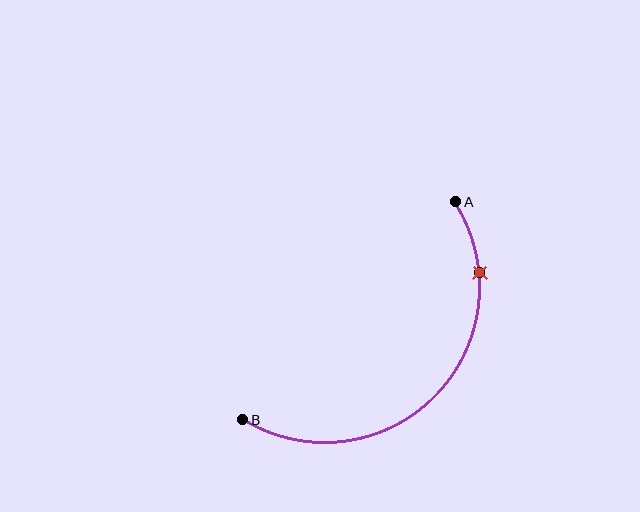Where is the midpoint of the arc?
The arc midpoint is the point on the curve farthest from the straight line joining A and B. It sits below and to the right of that line.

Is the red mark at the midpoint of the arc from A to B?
No. The red mark lies on the arc but is closer to endpoint A. The arc midpoint would be at the point on the curve equidistant along the arc from both A and B.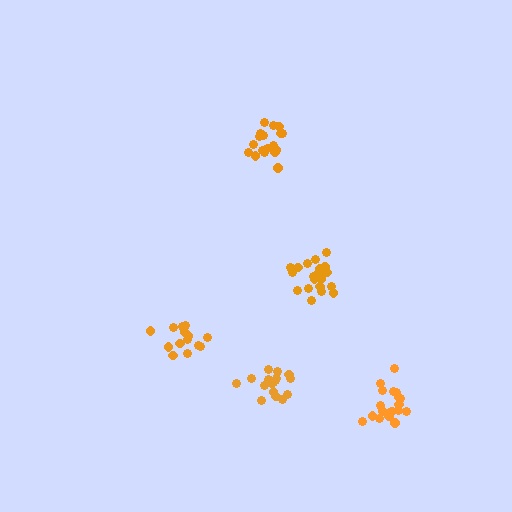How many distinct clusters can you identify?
There are 5 distinct clusters.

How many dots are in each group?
Group 1: 14 dots, Group 2: 19 dots, Group 3: 17 dots, Group 4: 20 dots, Group 5: 18 dots (88 total).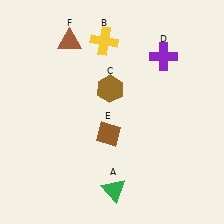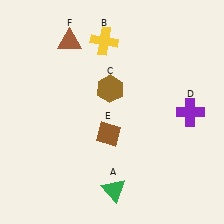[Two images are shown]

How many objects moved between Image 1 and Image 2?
1 object moved between the two images.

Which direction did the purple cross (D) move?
The purple cross (D) moved down.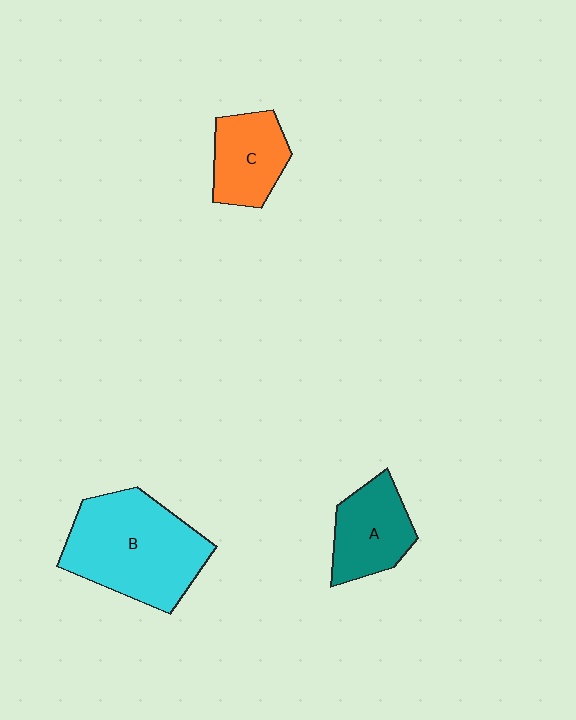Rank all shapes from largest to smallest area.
From largest to smallest: B (cyan), A (teal), C (orange).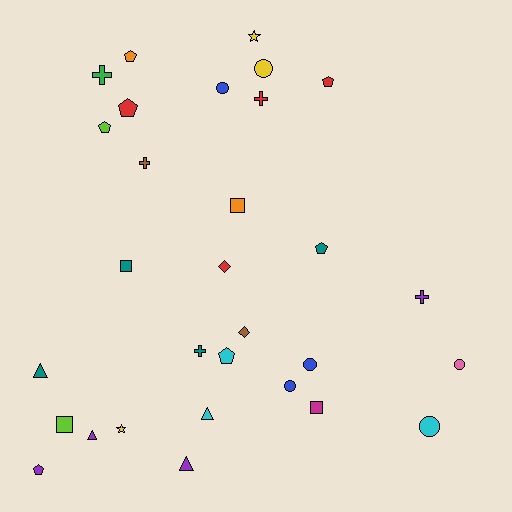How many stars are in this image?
There are 2 stars.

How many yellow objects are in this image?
There are 3 yellow objects.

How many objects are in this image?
There are 30 objects.